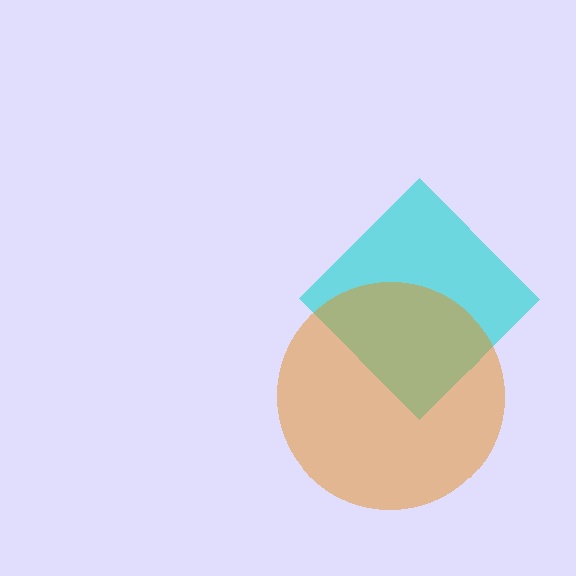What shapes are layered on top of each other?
The layered shapes are: a cyan diamond, an orange circle.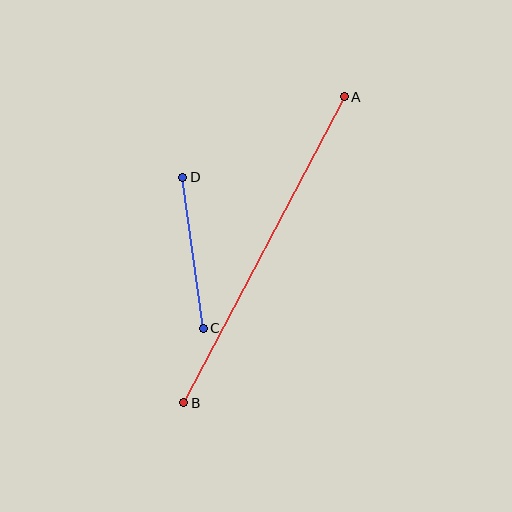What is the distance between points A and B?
The distance is approximately 346 pixels.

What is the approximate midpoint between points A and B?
The midpoint is at approximately (264, 250) pixels.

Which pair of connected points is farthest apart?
Points A and B are farthest apart.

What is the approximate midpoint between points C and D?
The midpoint is at approximately (193, 253) pixels.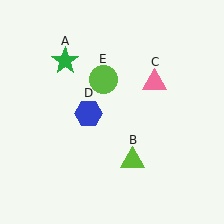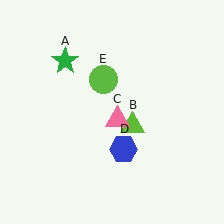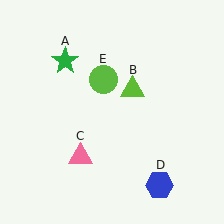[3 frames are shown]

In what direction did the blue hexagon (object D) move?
The blue hexagon (object D) moved down and to the right.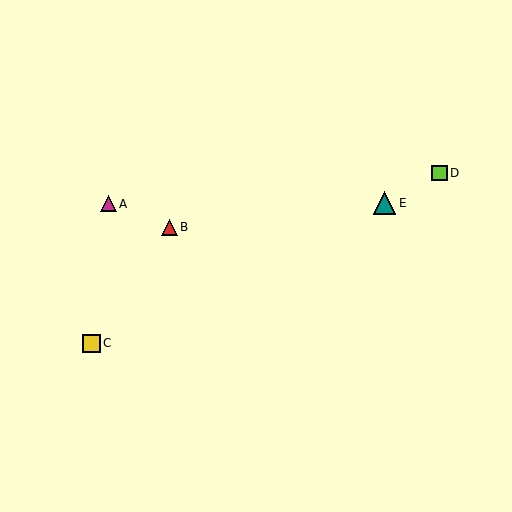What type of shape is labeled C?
Shape C is a yellow square.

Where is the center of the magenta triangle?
The center of the magenta triangle is at (109, 204).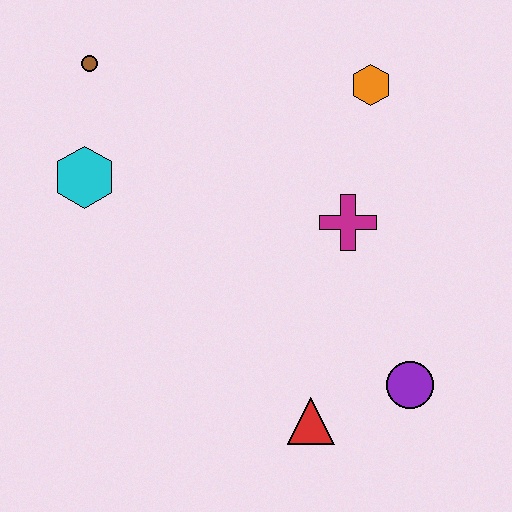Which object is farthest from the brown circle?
The purple circle is farthest from the brown circle.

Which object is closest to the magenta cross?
The orange hexagon is closest to the magenta cross.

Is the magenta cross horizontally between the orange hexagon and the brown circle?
Yes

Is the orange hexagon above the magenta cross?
Yes